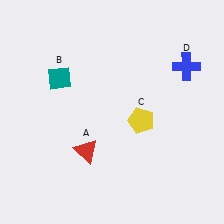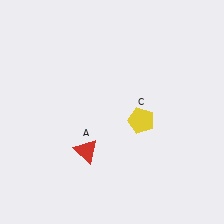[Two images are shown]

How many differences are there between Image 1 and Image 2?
There are 2 differences between the two images.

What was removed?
The teal diamond (B), the blue cross (D) were removed in Image 2.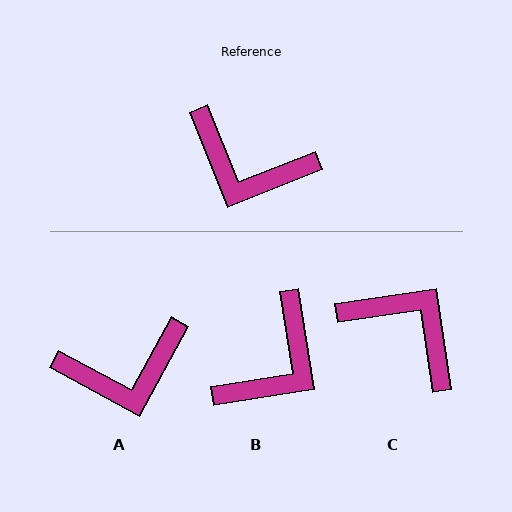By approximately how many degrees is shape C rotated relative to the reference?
Approximately 167 degrees counter-clockwise.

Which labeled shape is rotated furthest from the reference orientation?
C, about 167 degrees away.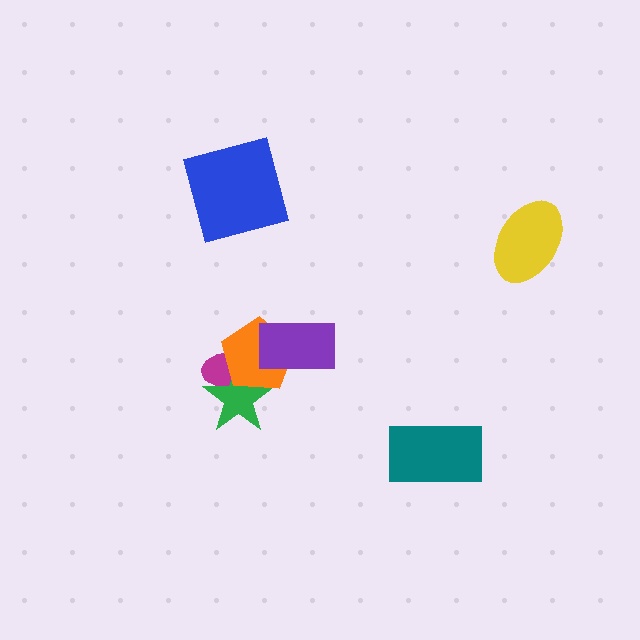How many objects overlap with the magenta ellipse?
2 objects overlap with the magenta ellipse.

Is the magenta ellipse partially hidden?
Yes, it is partially covered by another shape.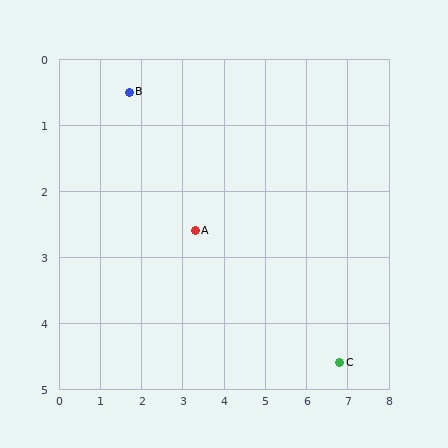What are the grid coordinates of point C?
Point C is at approximately (6.8, 4.6).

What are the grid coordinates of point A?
Point A is at approximately (3.3, 2.6).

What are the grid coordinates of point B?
Point B is at approximately (1.7, 0.5).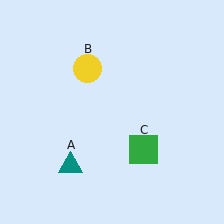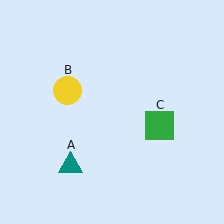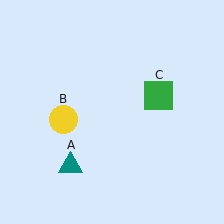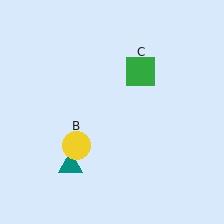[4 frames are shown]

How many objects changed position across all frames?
2 objects changed position: yellow circle (object B), green square (object C).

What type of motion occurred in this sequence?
The yellow circle (object B), green square (object C) rotated counterclockwise around the center of the scene.